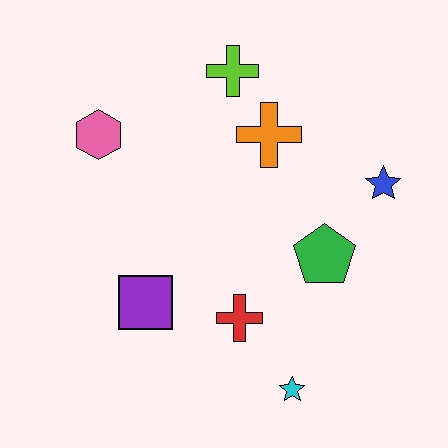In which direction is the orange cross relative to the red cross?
The orange cross is above the red cross.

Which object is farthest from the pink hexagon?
The cyan star is farthest from the pink hexagon.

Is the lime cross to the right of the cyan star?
No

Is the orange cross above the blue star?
Yes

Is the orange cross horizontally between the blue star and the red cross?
Yes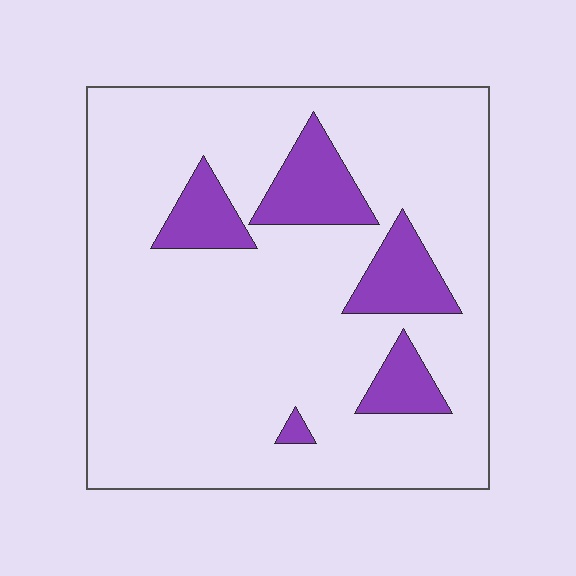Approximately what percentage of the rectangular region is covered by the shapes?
Approximately 15%.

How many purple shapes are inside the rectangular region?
5.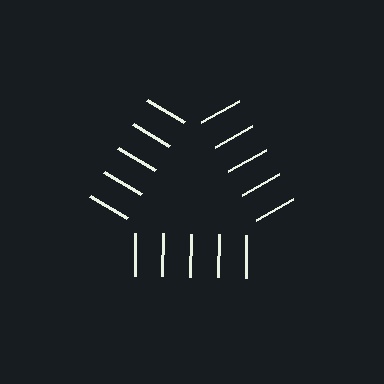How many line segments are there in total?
15 — 5 along each of the 3 edges.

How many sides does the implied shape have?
3 sides — the line-ends trace a triangle.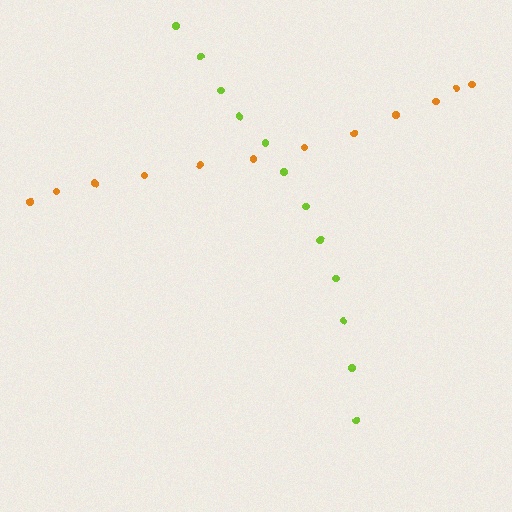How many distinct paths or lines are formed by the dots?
There are 2 distinct paths.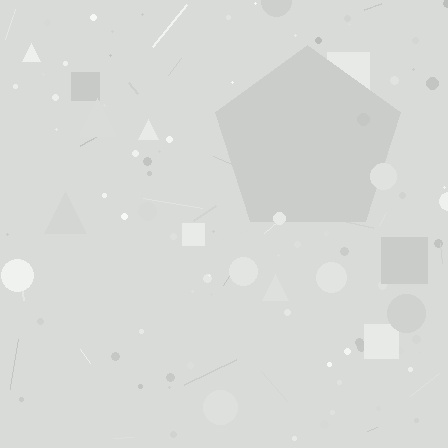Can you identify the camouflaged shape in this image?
The camouflaged shape is a pentagon.